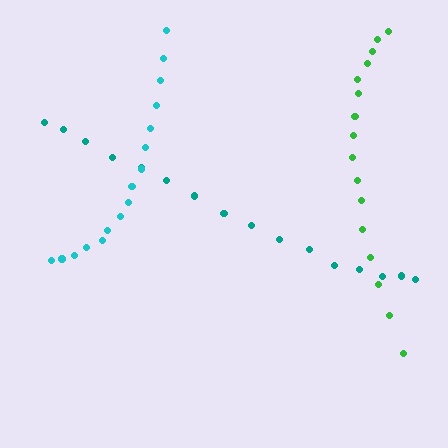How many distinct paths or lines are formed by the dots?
There are 3 distinct paths.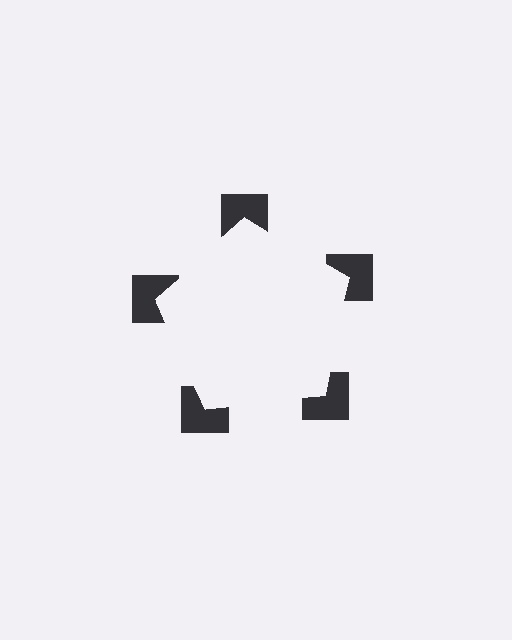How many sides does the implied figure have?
5 sides.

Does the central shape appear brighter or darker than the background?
It typically appears slightly brighter than the background, even though no actual brightness change is drawn.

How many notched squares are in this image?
There are 5 — one at each vertex of the illusory pentagon.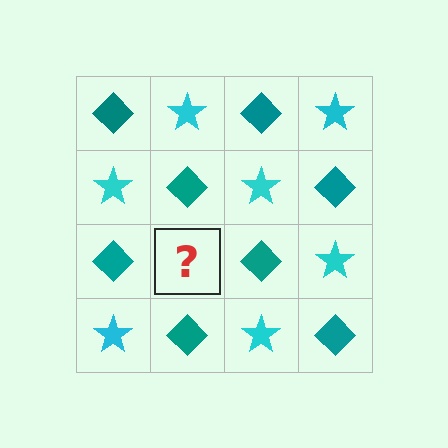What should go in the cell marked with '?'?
The missing cell should contain a cyan star.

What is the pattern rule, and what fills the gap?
The rule is that it alternates teal diamond and cyan star in a checkerboard pattern. The gap should be filled with a cyan star.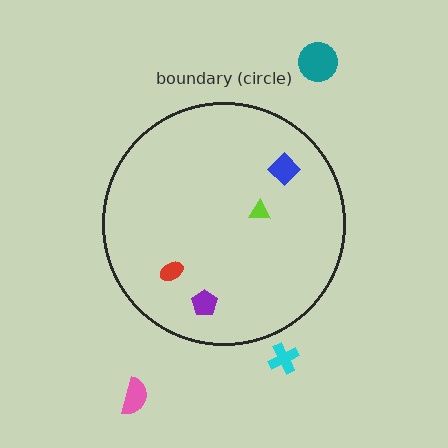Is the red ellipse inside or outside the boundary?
Inside.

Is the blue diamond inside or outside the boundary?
Inside.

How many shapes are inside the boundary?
4 inside, 3 outside.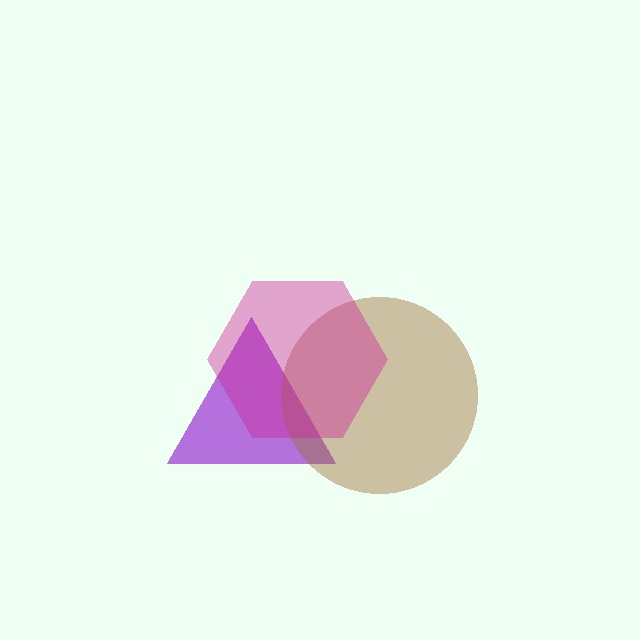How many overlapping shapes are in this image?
There are 3 overlapping shapes in the image.